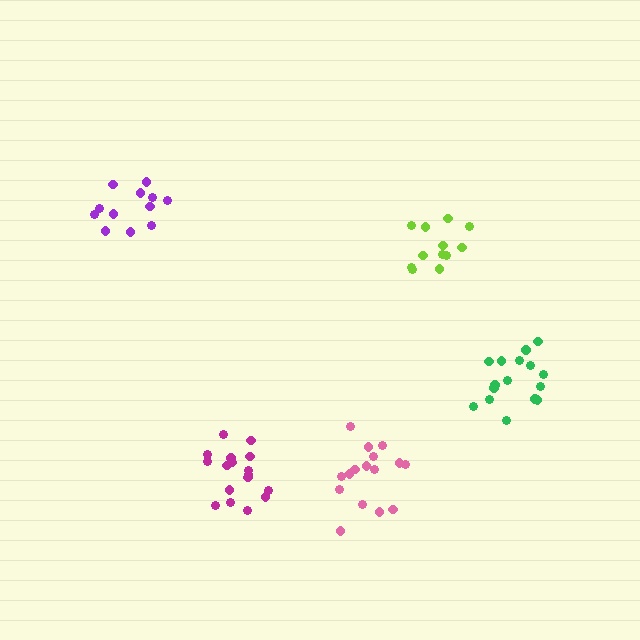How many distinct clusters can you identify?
There are 5 distinct clusters.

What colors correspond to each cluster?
The clusters are colored: magenta, pink, lime, green, purple.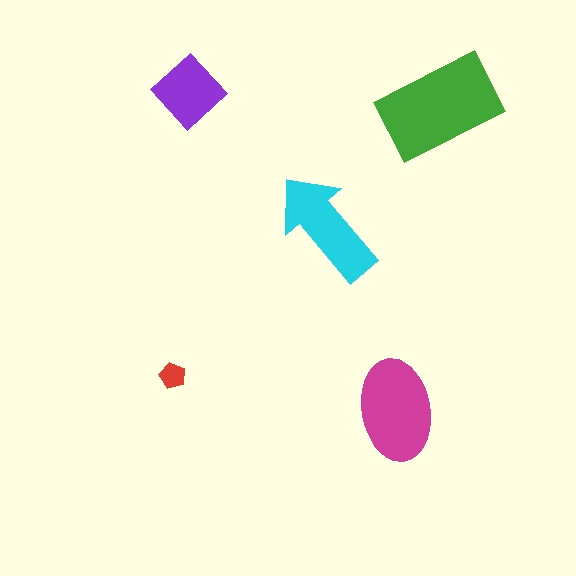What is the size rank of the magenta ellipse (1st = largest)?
2nd.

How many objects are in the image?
There are 5 objects in the image.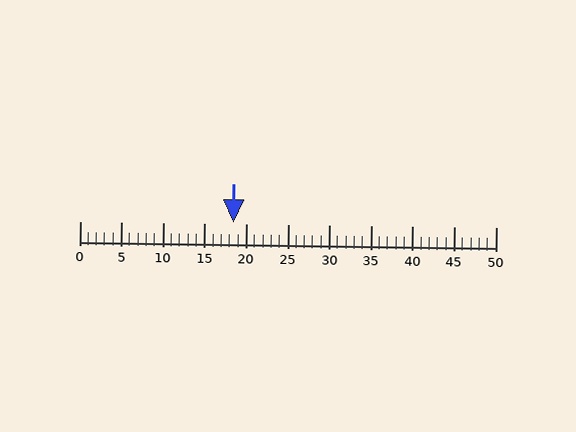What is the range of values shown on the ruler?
The ruler shows values from 0 to 50.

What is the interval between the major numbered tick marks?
The major tick marks are spaced 5 units apart.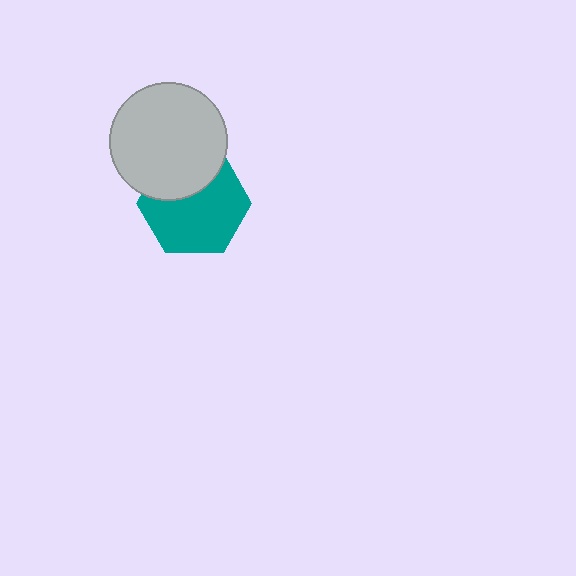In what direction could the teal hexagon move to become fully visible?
The teal hexagon could move down. That would shift it out from behind the light gray circle entirely.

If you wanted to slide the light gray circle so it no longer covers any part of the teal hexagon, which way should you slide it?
Slide it up — that is the most direct way to separate the two shapes.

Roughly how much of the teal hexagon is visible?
Most of it is visible (roughly 68%).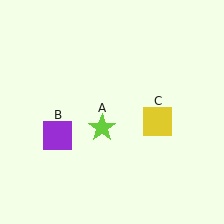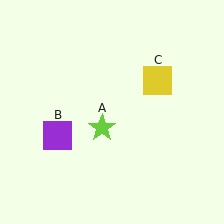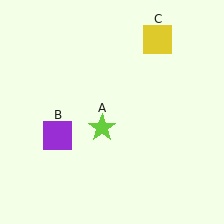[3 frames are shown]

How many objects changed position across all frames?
1 object changed position: yellow square (object C).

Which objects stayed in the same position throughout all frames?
Lime star (object A) and purple square (object B) remained stationary.